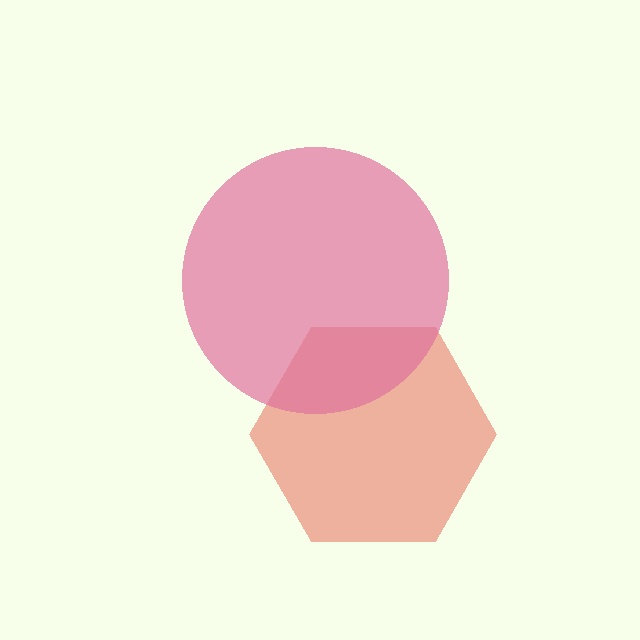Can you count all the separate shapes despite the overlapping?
Yes, there are 2 separate shapes.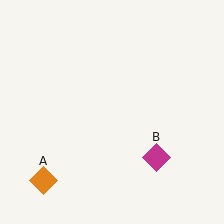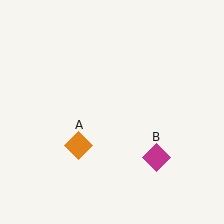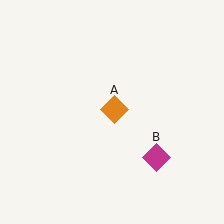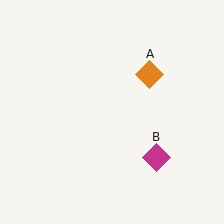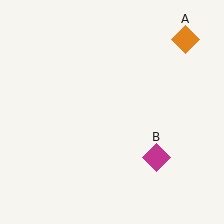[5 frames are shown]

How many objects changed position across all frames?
1 object changed position: orange diamond (object A).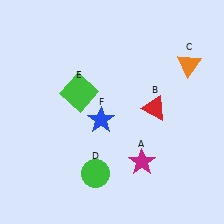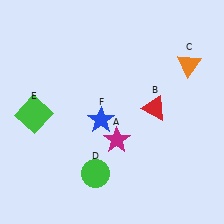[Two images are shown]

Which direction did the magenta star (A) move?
The magenta star (A) moved left.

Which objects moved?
The objects that moved are: the magenta star (A), the green square (E).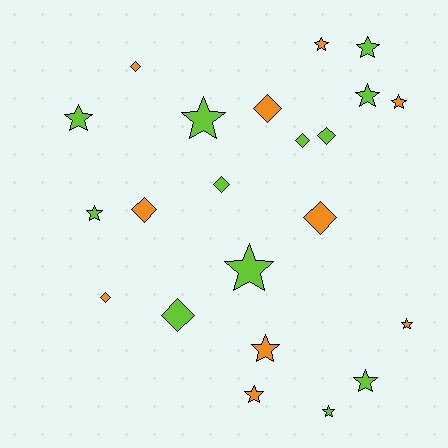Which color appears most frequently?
Lime, with 12 objects.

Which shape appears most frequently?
Star, with 13 objects.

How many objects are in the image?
There are 22 objects.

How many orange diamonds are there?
There are 5 orange diamonds.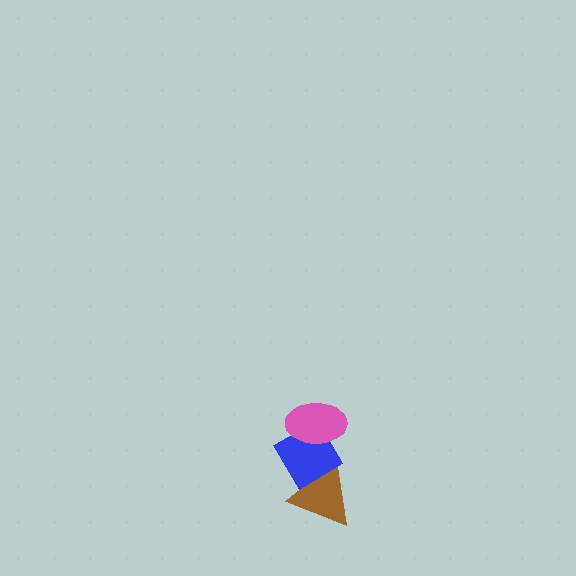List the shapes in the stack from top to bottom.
From top to bottom: the pink ellipse, the blue diamond, the brown triangle.